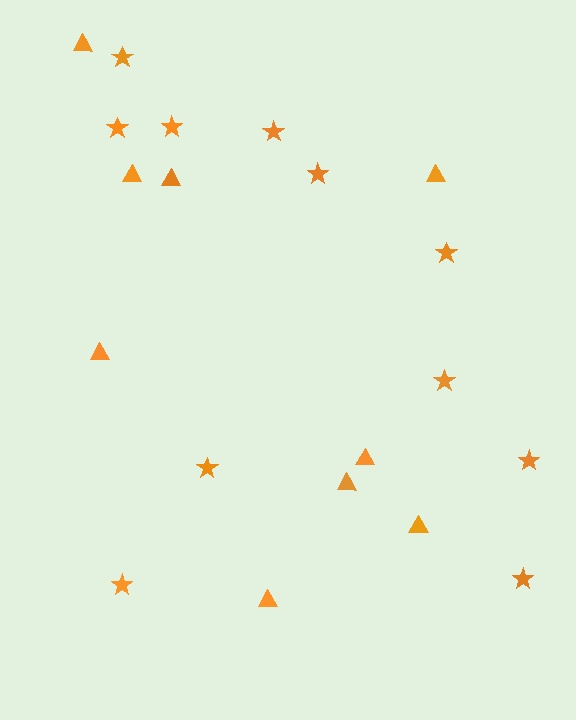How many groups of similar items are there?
There are 2 groups: one group of triangles (9) and one group of stars (11).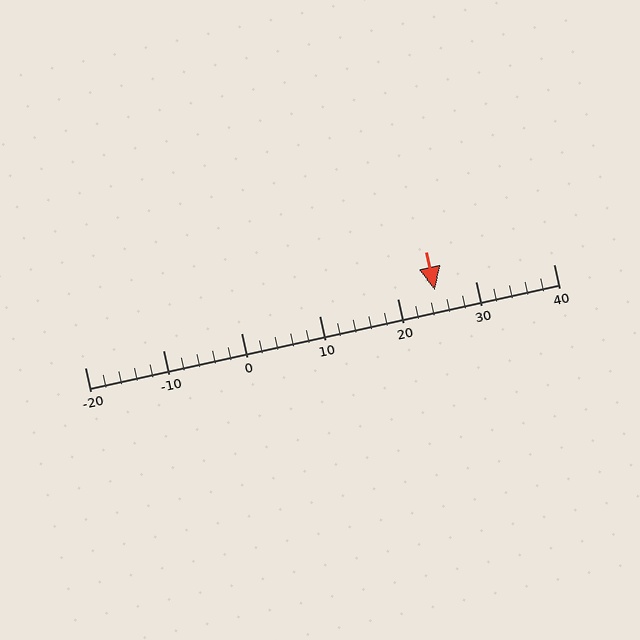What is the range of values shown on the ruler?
The ruler shows values from -20 to 40.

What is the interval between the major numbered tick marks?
The major tick marks are spaced 10 units apart.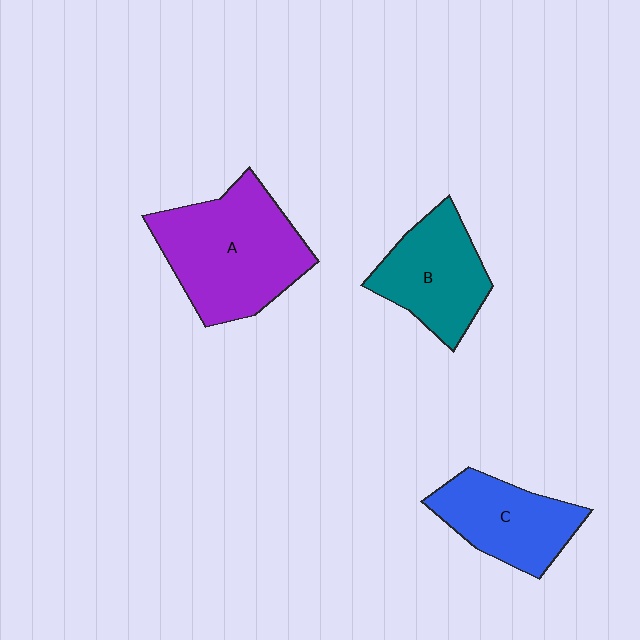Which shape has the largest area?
Shape A (purple).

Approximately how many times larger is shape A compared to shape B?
Approximately 1.5 times.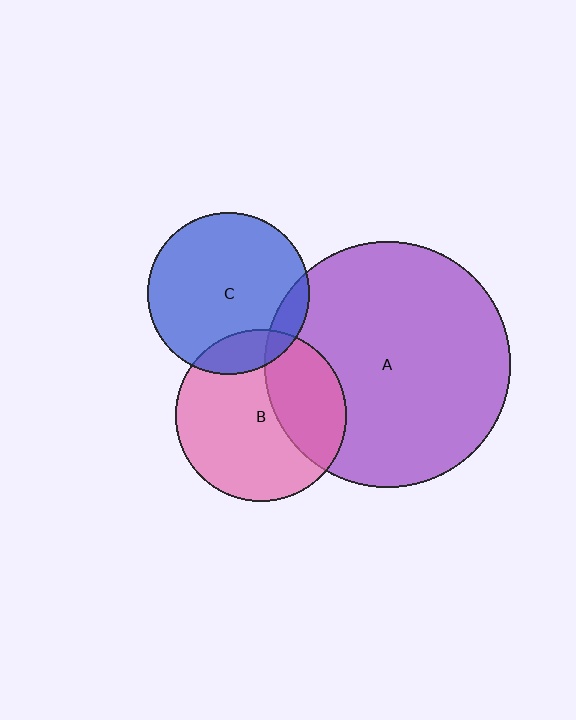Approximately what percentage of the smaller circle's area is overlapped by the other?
Approximately 35%.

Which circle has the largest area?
Circle A (purple).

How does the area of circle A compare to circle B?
Approximately 2.1 times.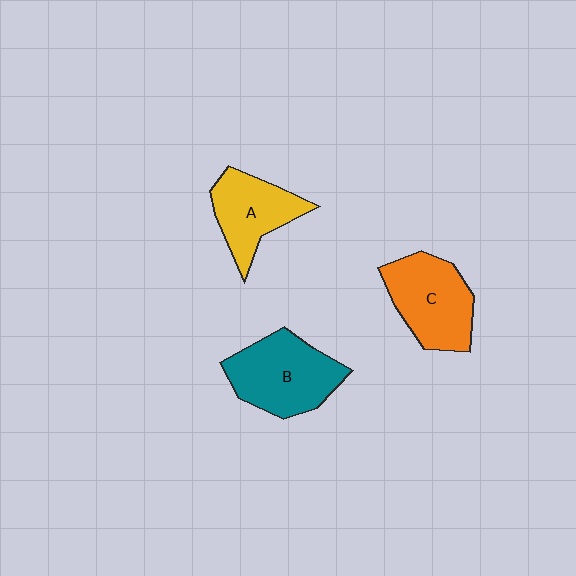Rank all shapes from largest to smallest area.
From largest to smallest: B (teal), C (orange), A (yellow).